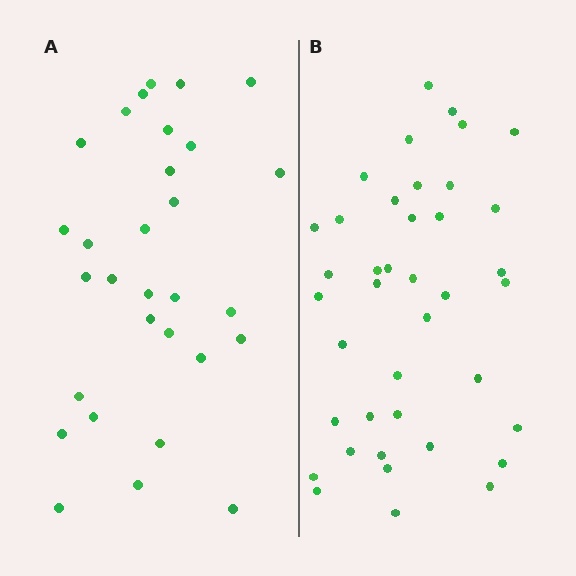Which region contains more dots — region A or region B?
Region B (the right region) has more dots.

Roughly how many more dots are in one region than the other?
Region B has roughly 10 or so more dots than region A.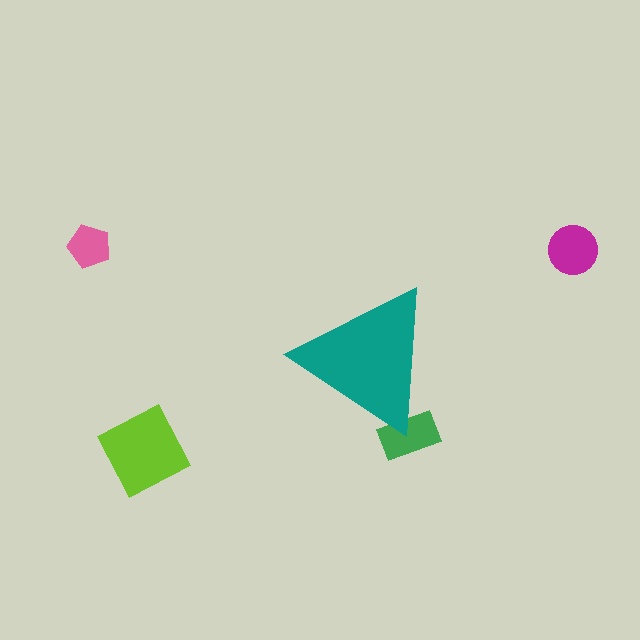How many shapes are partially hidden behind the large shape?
1 shape is partially hidden.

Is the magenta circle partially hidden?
No, the magenta circle is fully visible.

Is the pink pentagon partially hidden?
No, the pink pentagon is fully visible.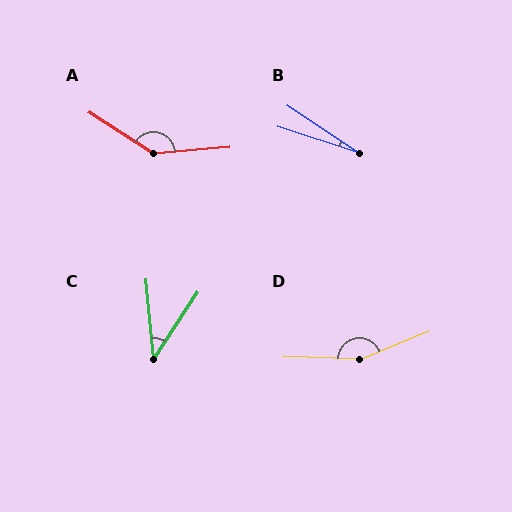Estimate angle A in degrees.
Approximately 142 degrees.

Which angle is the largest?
D, at approximately 156 degrees.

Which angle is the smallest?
B, at approximately 15 degrees.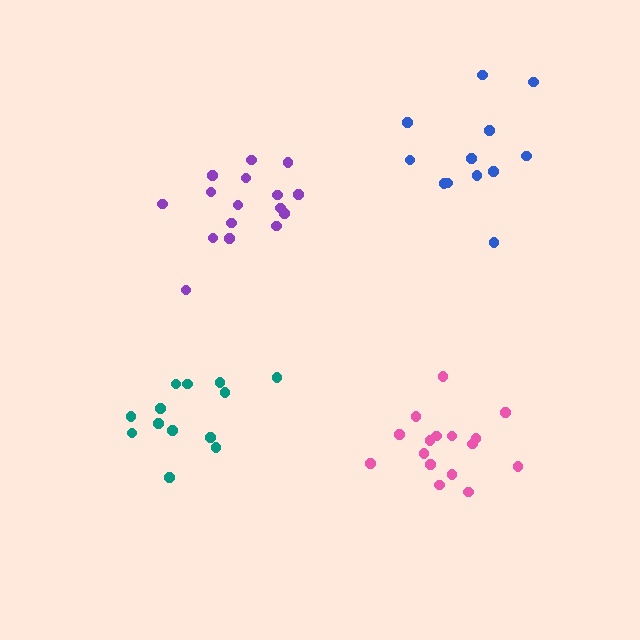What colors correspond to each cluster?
The clusters are colored: pink, teal, purple, blue.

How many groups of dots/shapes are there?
There are 4 groups.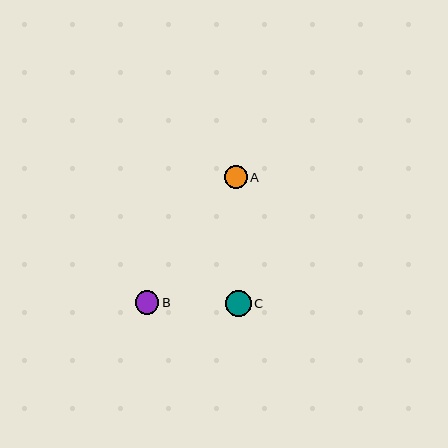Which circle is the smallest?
Circle A is the smallest with a size of approximately 23 pixels.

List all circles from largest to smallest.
From largest to smallest: C, B, A.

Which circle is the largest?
Circle C is the largest with a size of approximately 26 pixels.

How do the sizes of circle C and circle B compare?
Circle C and circle B are approximately the same size.